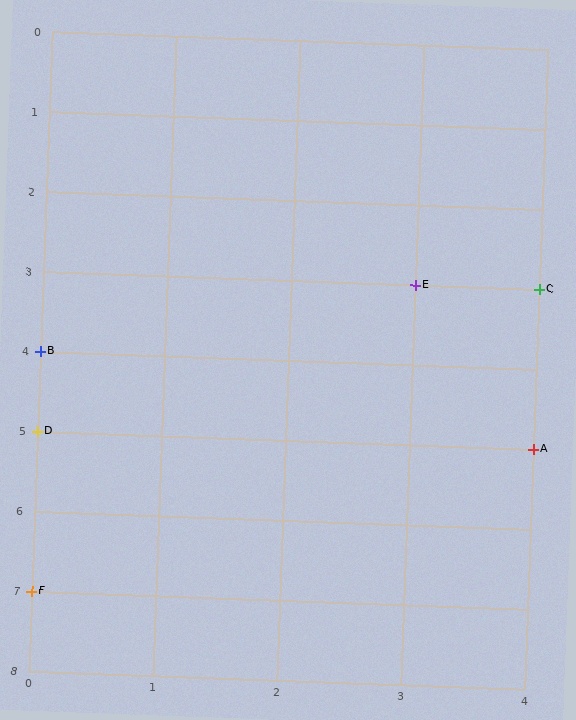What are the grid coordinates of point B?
Point B is at grid coordinates (0, 4).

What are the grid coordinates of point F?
Point F is at grid coordinates (0, 7).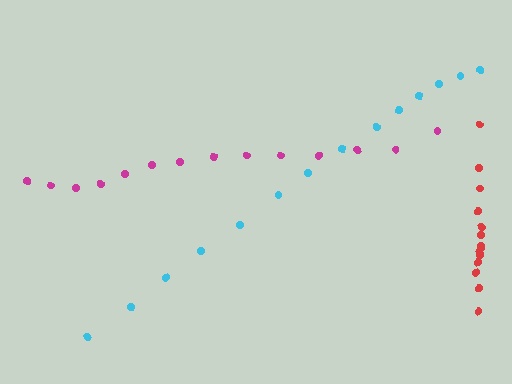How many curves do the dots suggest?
There are 3 distinct paths.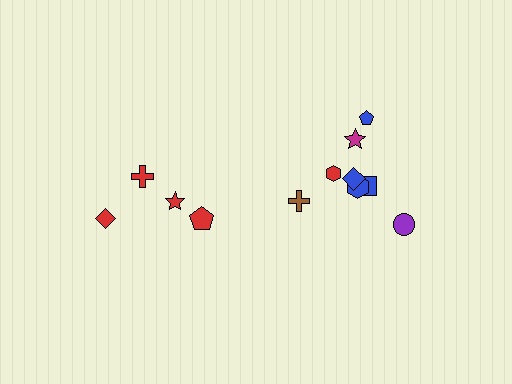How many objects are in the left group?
There are 4 objects.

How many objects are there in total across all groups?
There are 12 objects.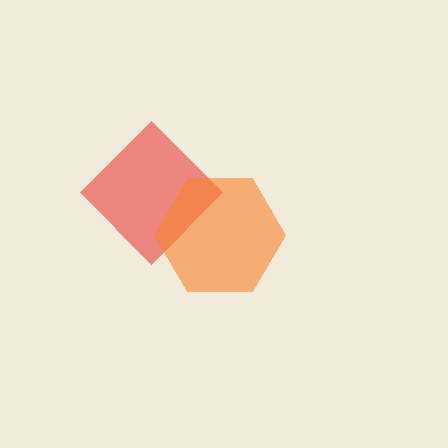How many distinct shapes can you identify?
There are 2 distinct shapes: a red diamond, an orange hexagon.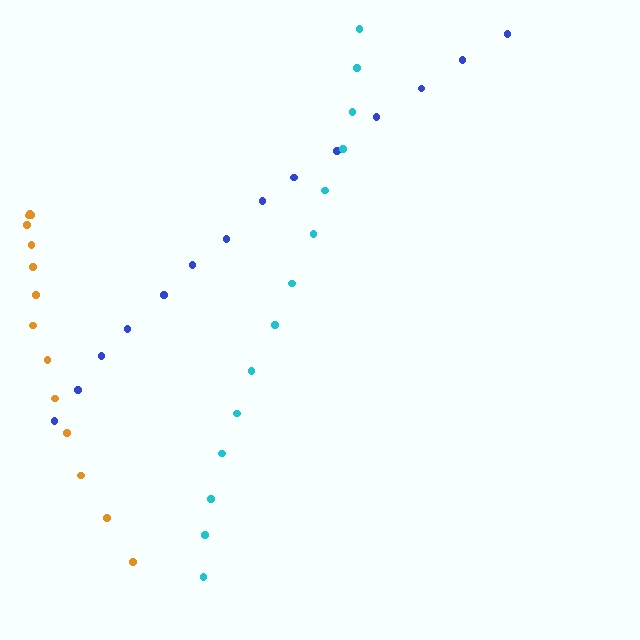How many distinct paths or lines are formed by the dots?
There are 3 distinct paths.